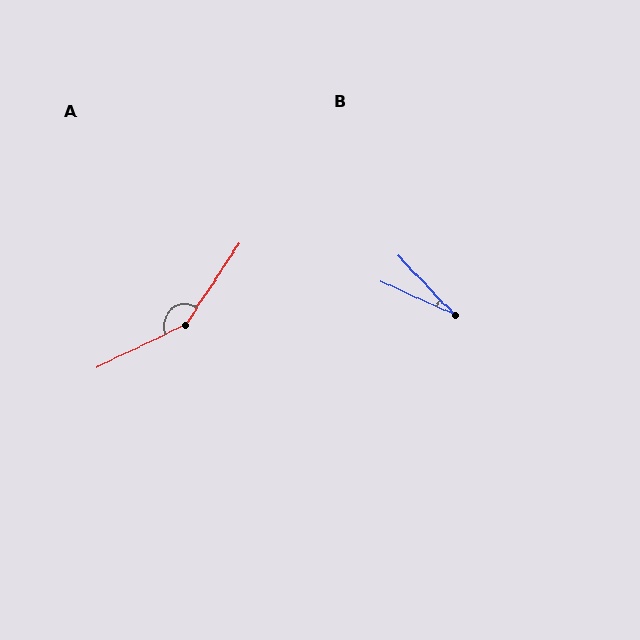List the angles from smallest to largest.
B (22°), A (149°).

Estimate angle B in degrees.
Approximately 22 degrees.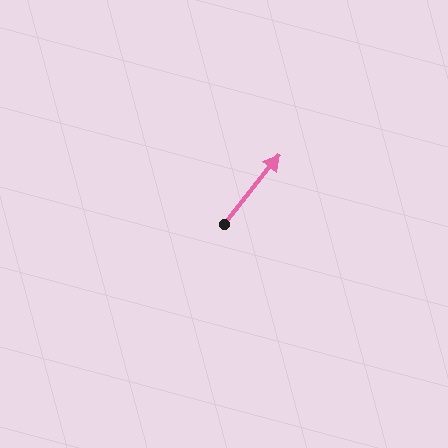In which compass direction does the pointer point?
Northeast.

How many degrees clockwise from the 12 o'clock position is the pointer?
Approximately 39 degrees.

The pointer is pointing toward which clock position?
Roughly 1 o'clock.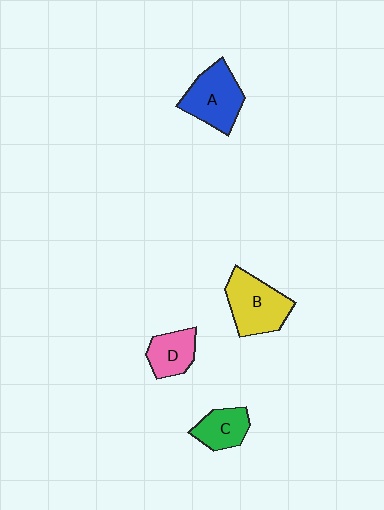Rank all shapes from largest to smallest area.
From largest to smallest: B (yellow), A (blue), D (pink), C (green).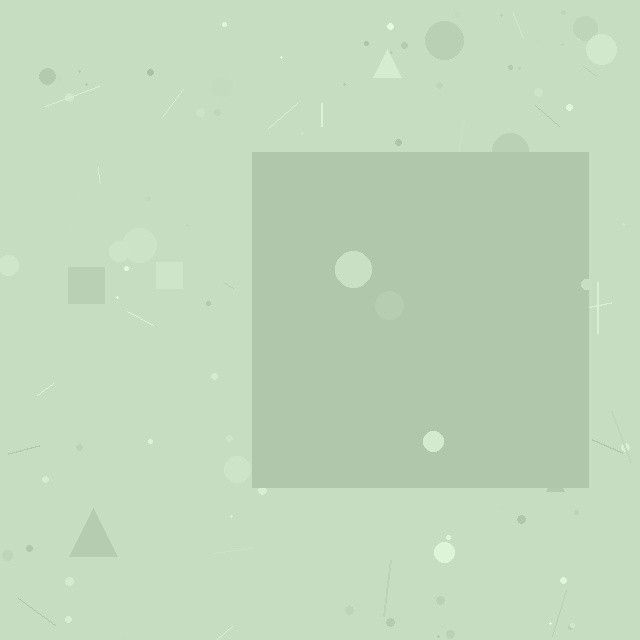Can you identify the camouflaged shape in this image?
The camouflaged shape is a square.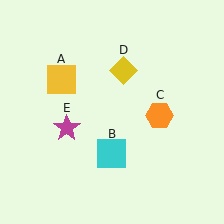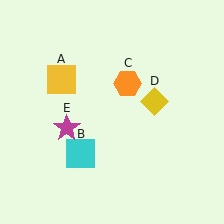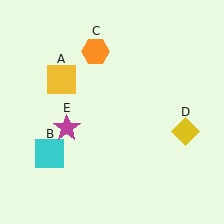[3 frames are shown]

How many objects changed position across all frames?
3 objects changed position: cyan square (object B), orange hexagon (object C), yellow diamond (object D).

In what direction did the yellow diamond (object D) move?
The yellow diamond (object D) moved down and to the right.